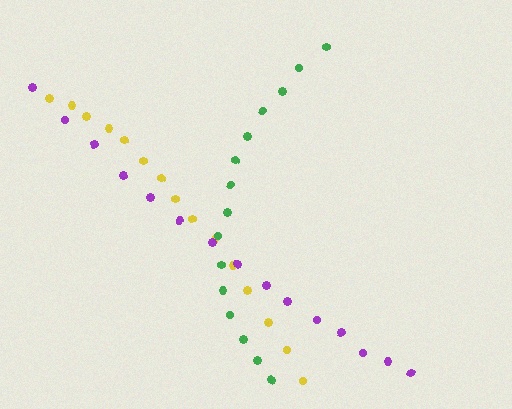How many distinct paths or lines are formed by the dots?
There are 3 distinct paths.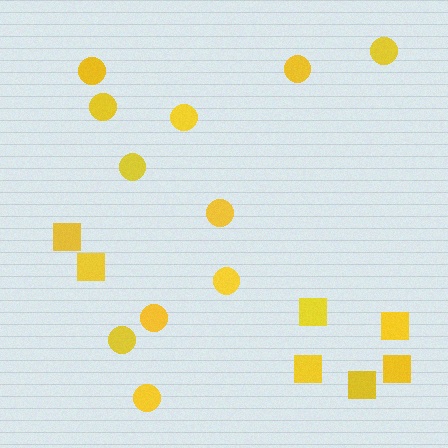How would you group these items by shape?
There are 2 groups: one group of squares (7) and one group of circles (11).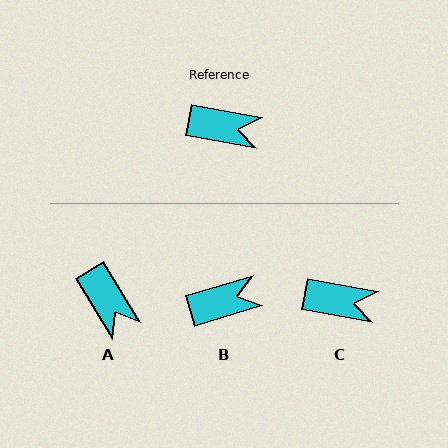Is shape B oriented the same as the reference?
No, it is off by about 27 degrees.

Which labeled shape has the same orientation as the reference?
C.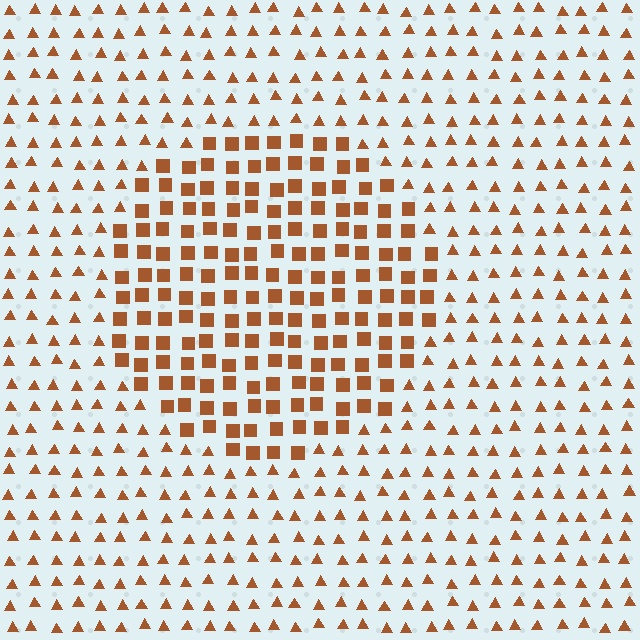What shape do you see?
I see a circle.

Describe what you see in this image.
The image is filled with small brown elements arranged in a uniform grid. A circle-shaped region contains squares, while the surrounding area contains triangles. The boundary is defined purely by the change in element shape.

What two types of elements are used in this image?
The image uses squares inside the circle region and triangles outside it.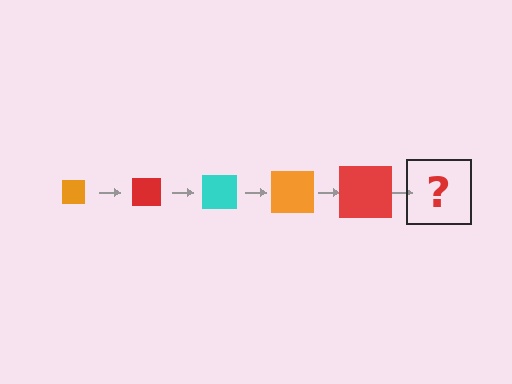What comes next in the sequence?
The next element should be a cyan square, larger than the previous one.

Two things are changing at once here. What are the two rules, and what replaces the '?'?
The two rules are that the square grows larger each step and the color cycles through orange, red, and cyan. The '?' should be a cyan square, larger than the previous one.